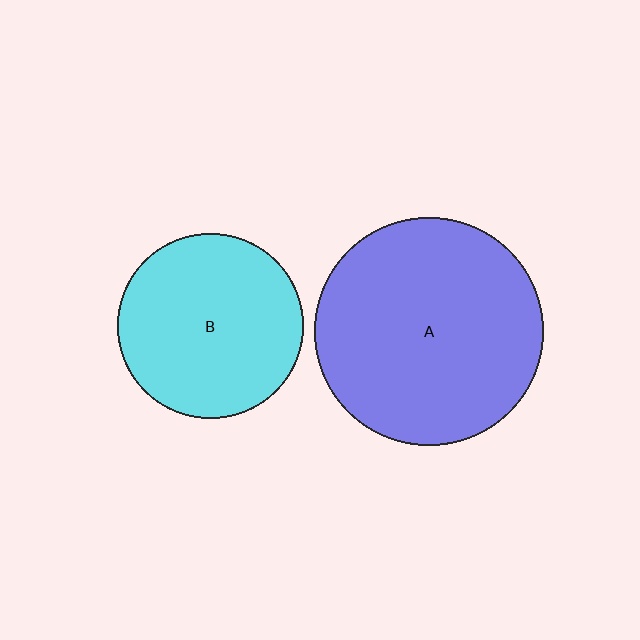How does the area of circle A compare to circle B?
Approximately 1.5 times.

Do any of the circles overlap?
No, none of the circles overlap.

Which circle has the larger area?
Circle A (blue).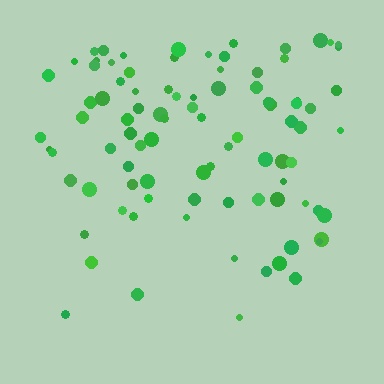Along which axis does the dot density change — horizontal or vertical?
Vertical.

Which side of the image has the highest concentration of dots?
The top.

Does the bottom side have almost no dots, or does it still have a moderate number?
Still a moderate number, just noticeably fewer than the top.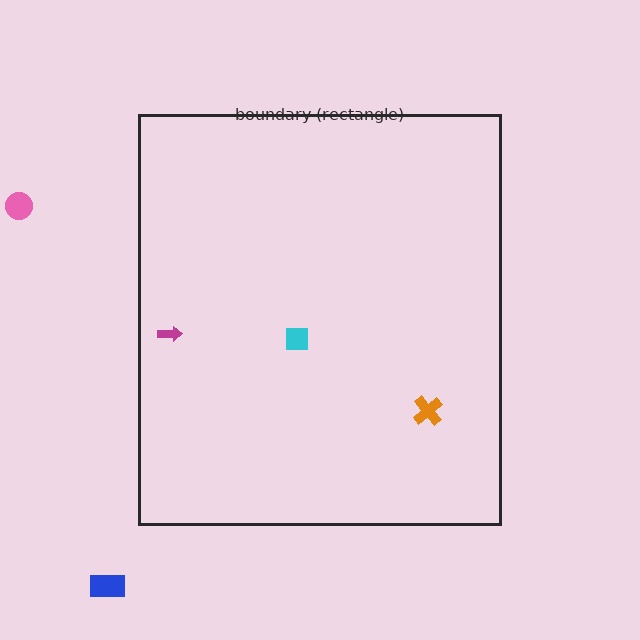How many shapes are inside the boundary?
3 inside, 2 outside.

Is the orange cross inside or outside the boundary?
Inside.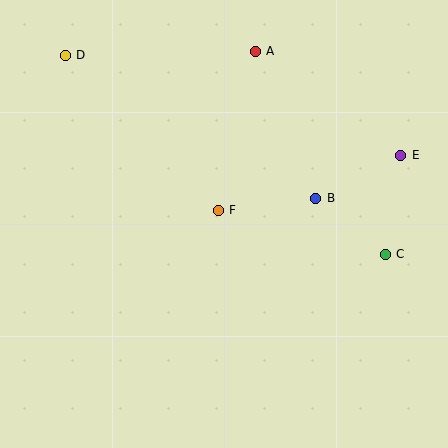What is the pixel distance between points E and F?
The distance between E and F is 191 pixels.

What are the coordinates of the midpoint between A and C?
The midpoint between A and C is at (320, 153).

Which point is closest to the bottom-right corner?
Point C is closest to the bottom-right corner.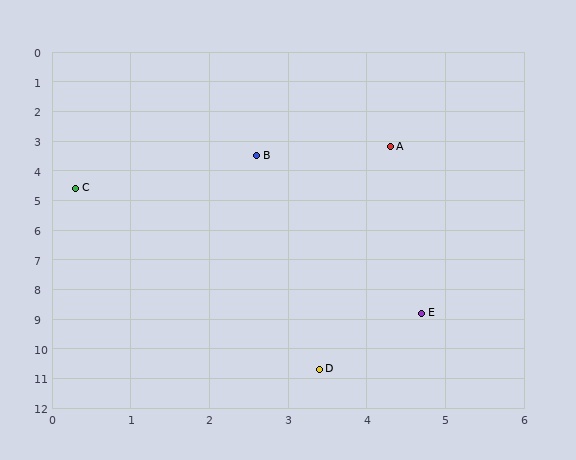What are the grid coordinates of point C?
Point C is at approximately (0.3, 4.6).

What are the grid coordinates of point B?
Point B is at approximately (2.6, 3.5).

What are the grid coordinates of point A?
Point A is at approximately (4.3, 3.2).